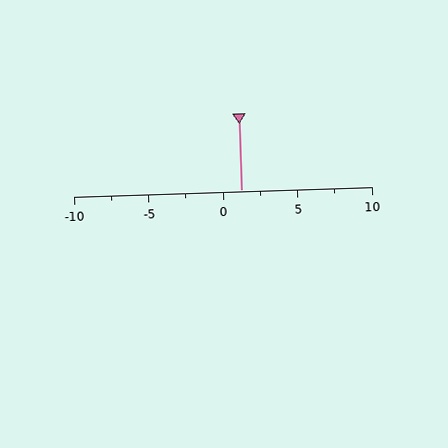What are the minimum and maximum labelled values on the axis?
The axis runs from -10 to 10.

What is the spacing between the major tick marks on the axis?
The major ticks are spaced 5 apart.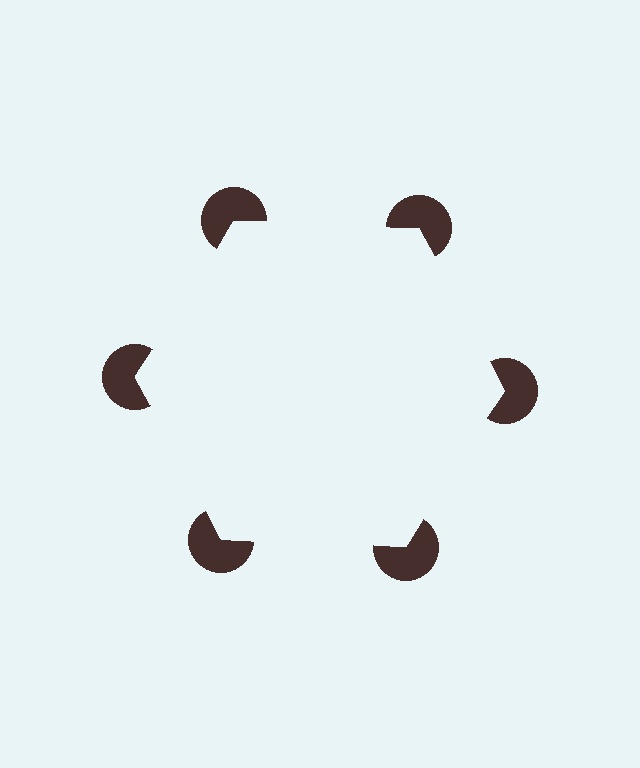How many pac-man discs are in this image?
There are 6 — one at each vertex of the illusory hexagon.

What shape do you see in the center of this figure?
An illusory hexagon — its edges are inferred from the aligned wedge cuts in the pac-man discs, not physically drawn.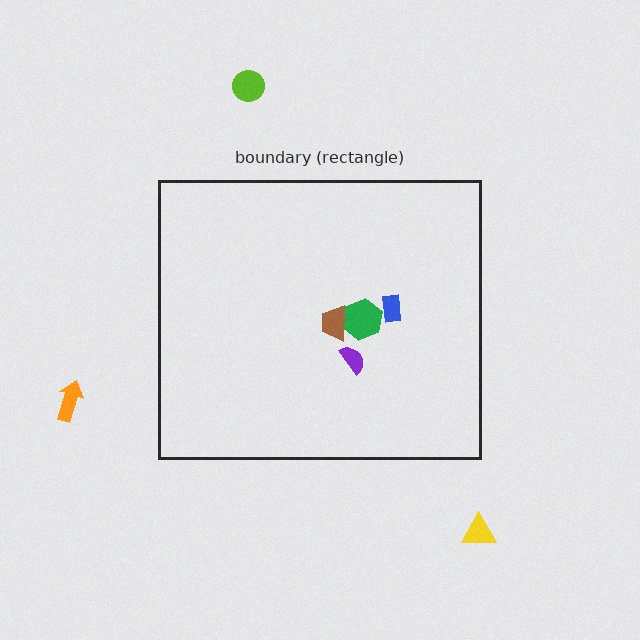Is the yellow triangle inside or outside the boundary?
Outside.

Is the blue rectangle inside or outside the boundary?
Inside.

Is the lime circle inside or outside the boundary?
Outside.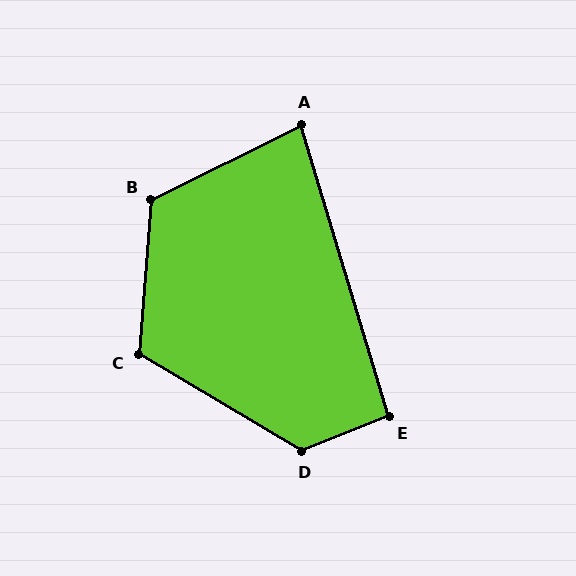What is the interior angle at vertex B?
Approximately 121 degrees (obtuse).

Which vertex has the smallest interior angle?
A, at approximately 81 degrees.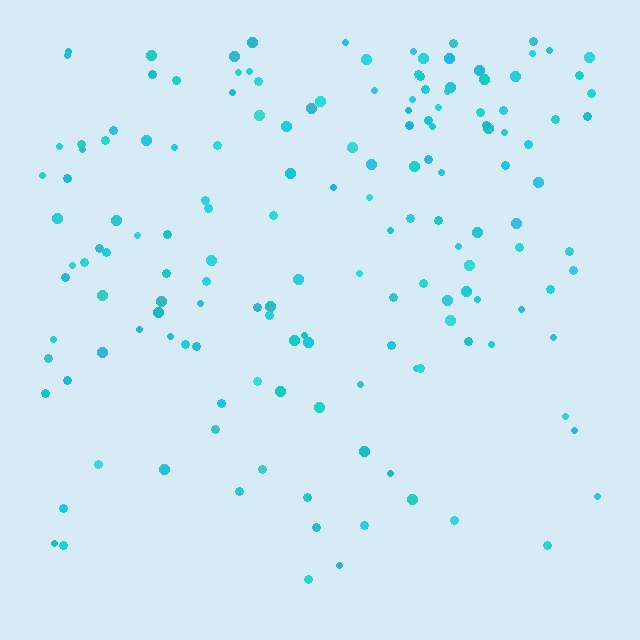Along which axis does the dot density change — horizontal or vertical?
Vertical.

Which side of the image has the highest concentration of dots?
The top.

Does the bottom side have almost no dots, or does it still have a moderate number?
Still a moderate number, just noticeably fewer than the top.